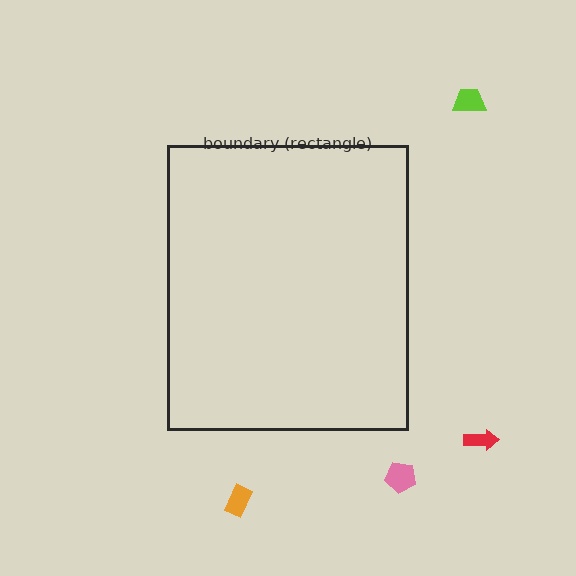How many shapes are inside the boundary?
0 inside, 4 outside.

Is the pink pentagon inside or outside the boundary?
Outside.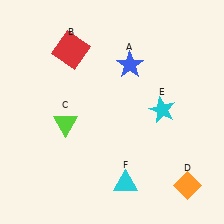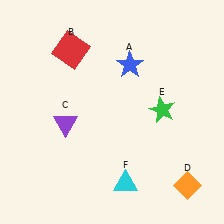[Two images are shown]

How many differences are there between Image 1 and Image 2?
There are 2 differences between the two images.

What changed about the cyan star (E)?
In Image 1, E is cyan. In Image 2, it changed to green.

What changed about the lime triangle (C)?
In Image 1, C is lime. In Image 2, it changed to purple.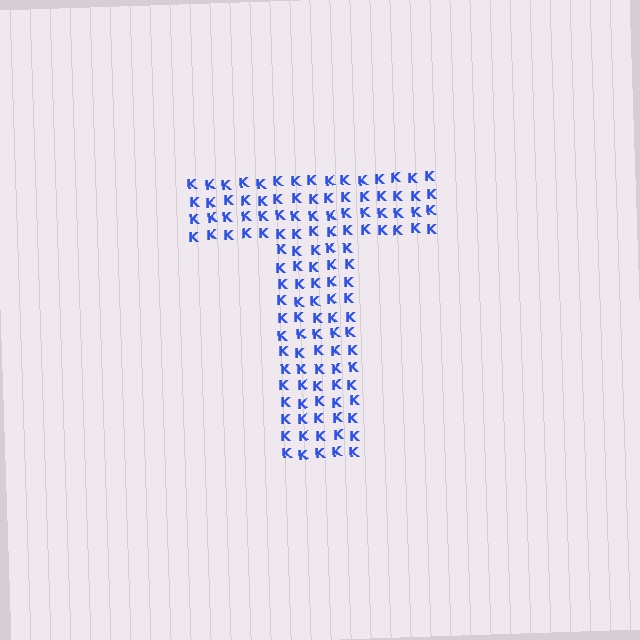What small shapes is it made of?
It is made of small letter K's.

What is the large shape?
The large shape is the letter T.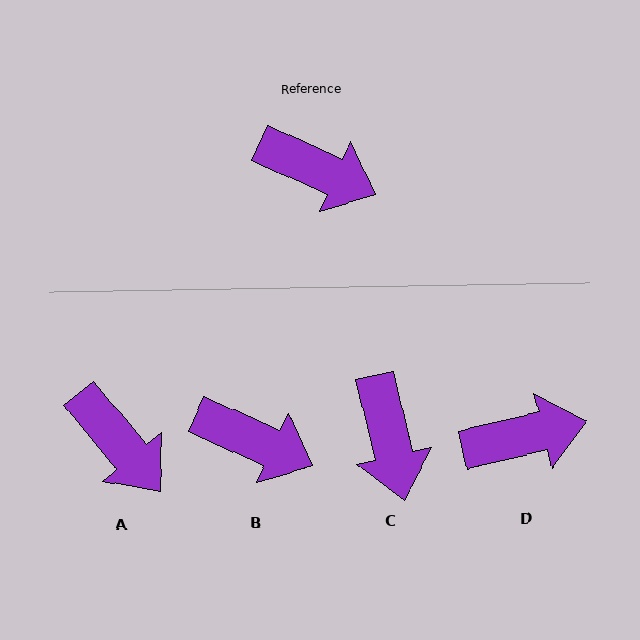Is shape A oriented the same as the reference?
No, it is off by about 26 degrees.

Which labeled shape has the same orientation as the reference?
B.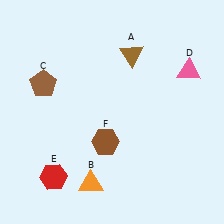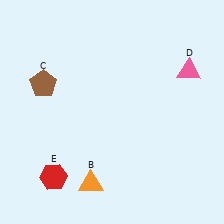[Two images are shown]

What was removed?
The brown triangle (A), the brown hexagon (F) were removed in Image 2.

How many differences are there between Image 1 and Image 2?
There are 2 differences between the two images.